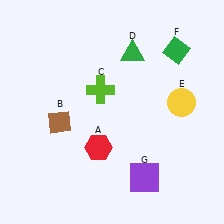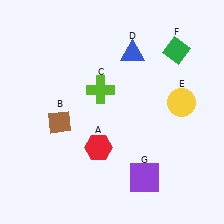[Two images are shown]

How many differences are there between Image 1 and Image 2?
There is 1 difference between the two images.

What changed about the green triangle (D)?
In Image 1, D is green. In Image 2, it changed to blue.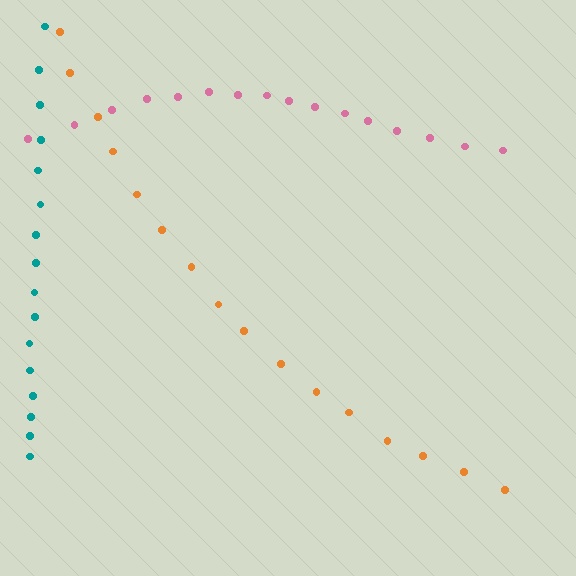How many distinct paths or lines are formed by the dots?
There are 3 distinct paths.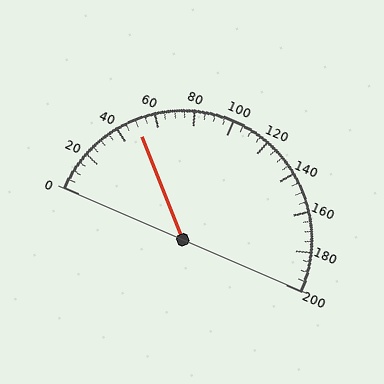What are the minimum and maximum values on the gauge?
The gauge ranges from 0 to 200.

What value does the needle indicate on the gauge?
The needle indicates approximately 50.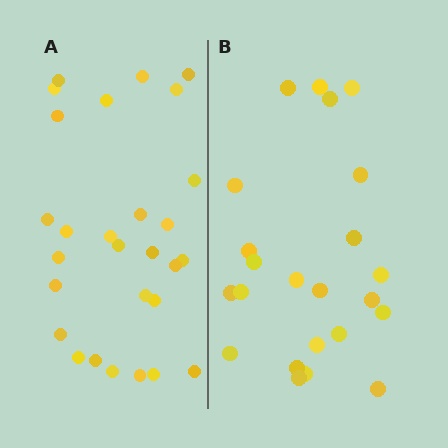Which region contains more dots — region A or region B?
Region A (the left region) has more dots.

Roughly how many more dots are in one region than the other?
Region A has about 5 more dots than region B.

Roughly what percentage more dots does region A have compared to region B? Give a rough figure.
About 20% more.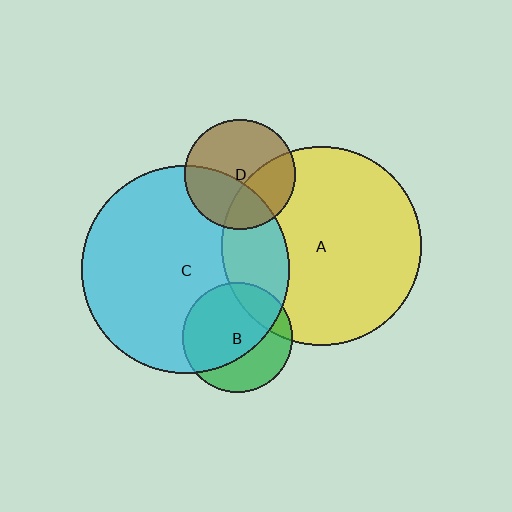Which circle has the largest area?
Circle C (cyan).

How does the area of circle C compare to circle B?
Approximately 3.6 times.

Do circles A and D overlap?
Yes.